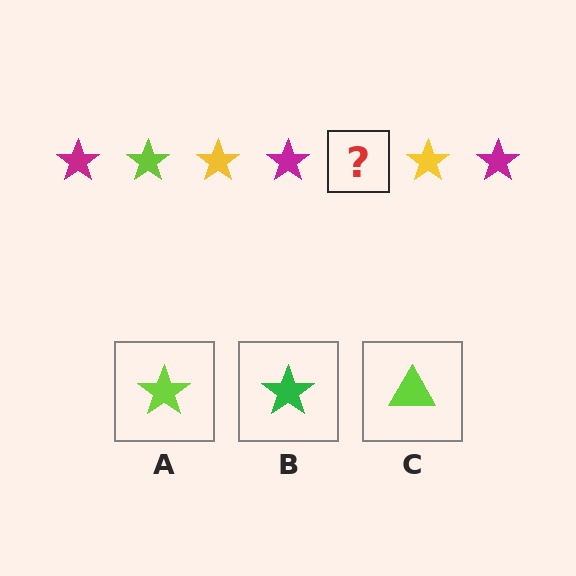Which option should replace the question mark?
Option A.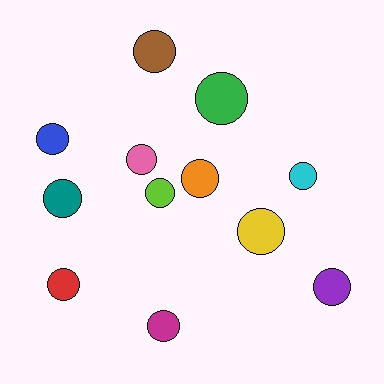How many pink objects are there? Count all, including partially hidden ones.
There is 1 pink object.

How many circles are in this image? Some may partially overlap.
There are 12 circles.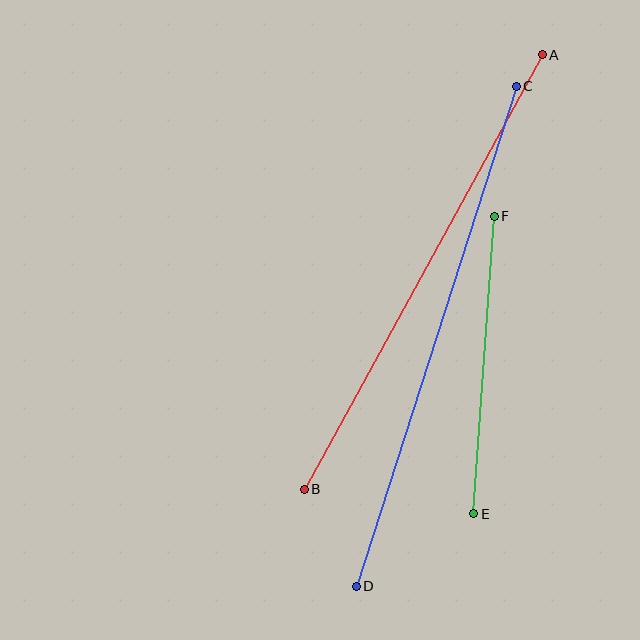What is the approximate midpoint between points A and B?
The midpoint is at approximately (423, 272) pixels.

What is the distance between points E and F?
The distance is approximately 298 pixels.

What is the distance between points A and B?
The distance is approximately 496 pixels.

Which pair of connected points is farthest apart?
Points C and D are farthest apart.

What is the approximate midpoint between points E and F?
The midpoint is at approximately (484, 365) pixels.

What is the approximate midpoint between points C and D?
The midpoint is at approximately (436, 336) pixels.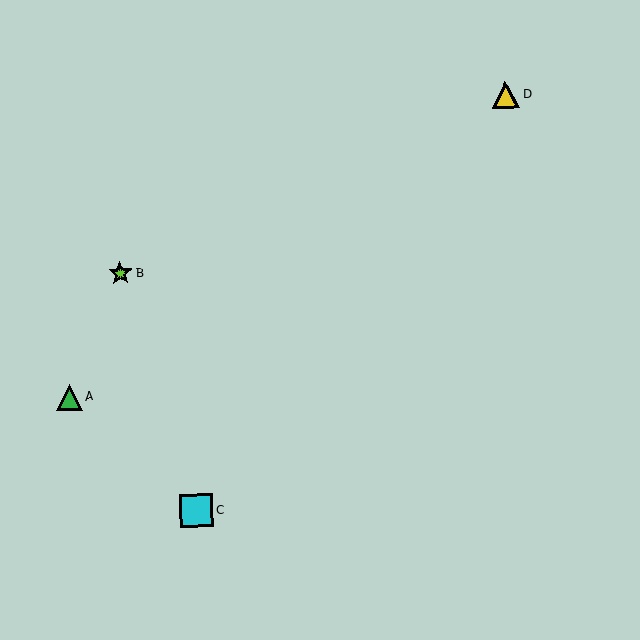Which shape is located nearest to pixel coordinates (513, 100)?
The yellow triangle (labeled D) at (506, 95) is nearest to that location.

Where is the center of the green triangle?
The center of the green triangle is at (69, 397).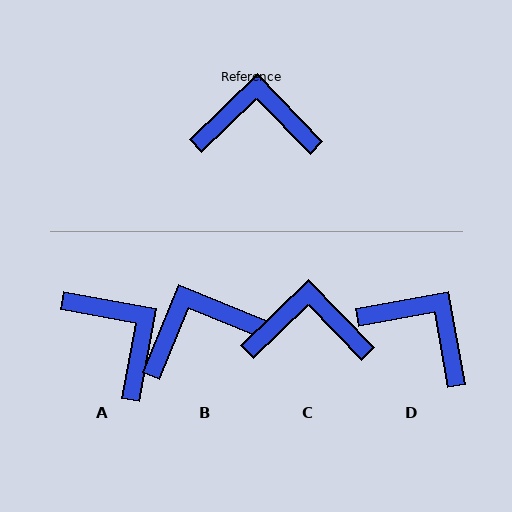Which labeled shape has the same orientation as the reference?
C.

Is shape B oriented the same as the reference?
No, it is off by about 23 degrees.